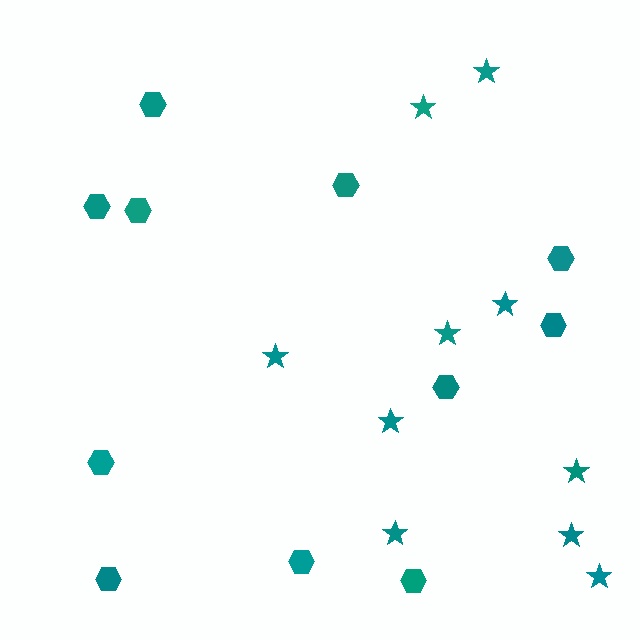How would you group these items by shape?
There are 2 groups: one group of stars (10) and one group of hexagons (11).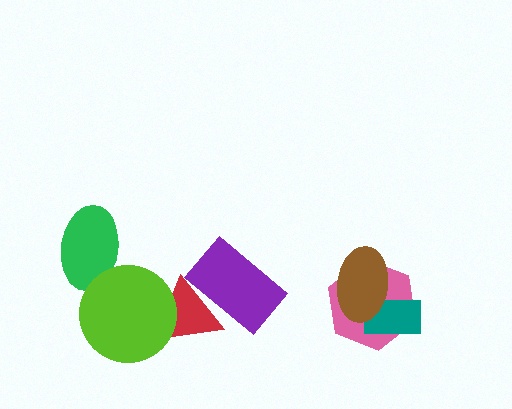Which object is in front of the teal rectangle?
The brown ellipse is in front of the teal rectangle.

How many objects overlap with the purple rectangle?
1 object overlaps with the purple rectangle.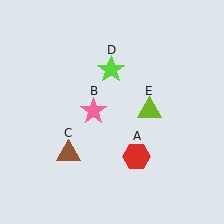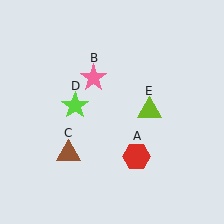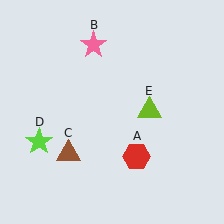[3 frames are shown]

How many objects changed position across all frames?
2 objects changed position: pink star (object B), lime star (object D).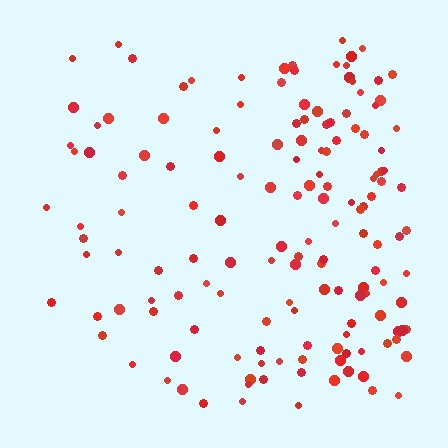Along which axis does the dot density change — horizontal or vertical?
Horizontal.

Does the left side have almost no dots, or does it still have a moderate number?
Still a moderate number, just noticeably fewer than the right.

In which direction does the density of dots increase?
From left to right, with the right side densest.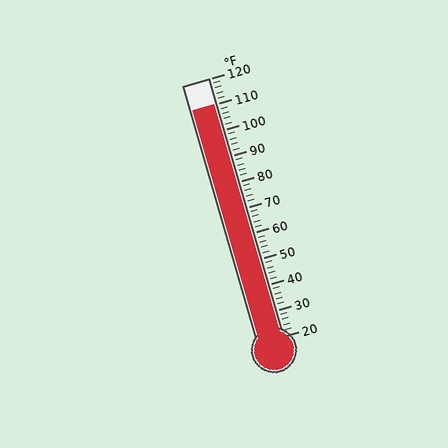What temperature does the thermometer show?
The thermometer shows approximately 110°F.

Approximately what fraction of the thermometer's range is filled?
The thermometer is filled to approximately 90% of its range.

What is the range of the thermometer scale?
The thermometer scale ranges from 20°F to 120°F.